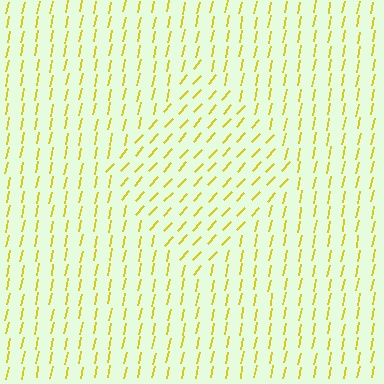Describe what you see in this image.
The image is filled with small yellow line segments. A diamond region in the image has lines oriented differently from the surrounding lines, creating a visible texture boundary.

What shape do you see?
I see a diamond.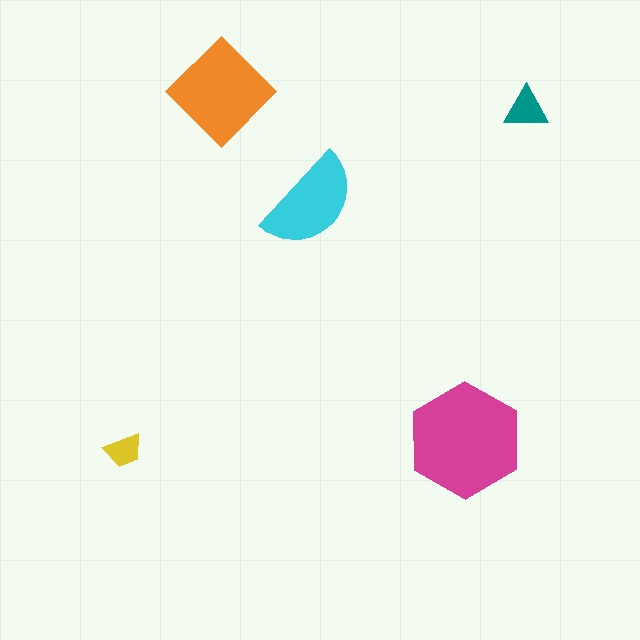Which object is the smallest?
The yellow trapezoid.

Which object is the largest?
The magenta hexagon.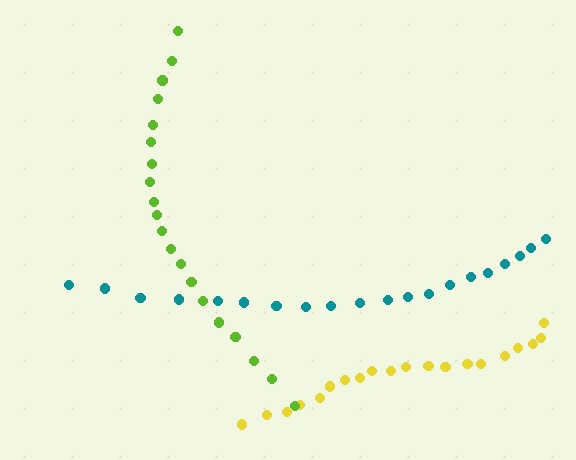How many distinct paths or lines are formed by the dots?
There are 3 distinct paths.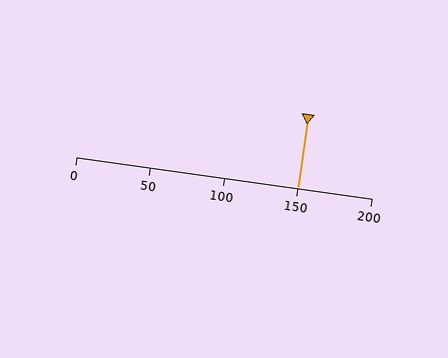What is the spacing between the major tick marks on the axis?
The major ticks are spaced 50 apart.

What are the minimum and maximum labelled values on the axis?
The axis runs from 0 to 200.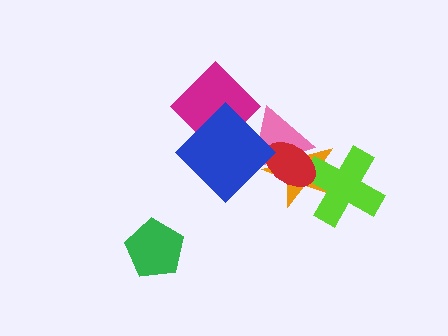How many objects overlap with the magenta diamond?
2 objects overlap with the magenta diamond.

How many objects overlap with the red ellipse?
4 objects overlap with the red ellipse.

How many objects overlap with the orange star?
4 objects overlap with the orange star.